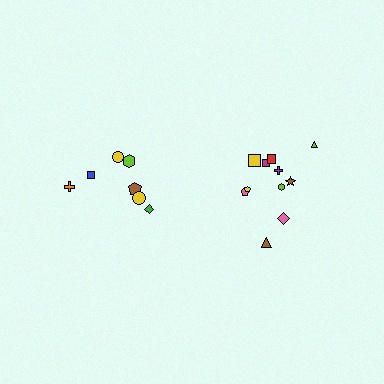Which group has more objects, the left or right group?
The right group.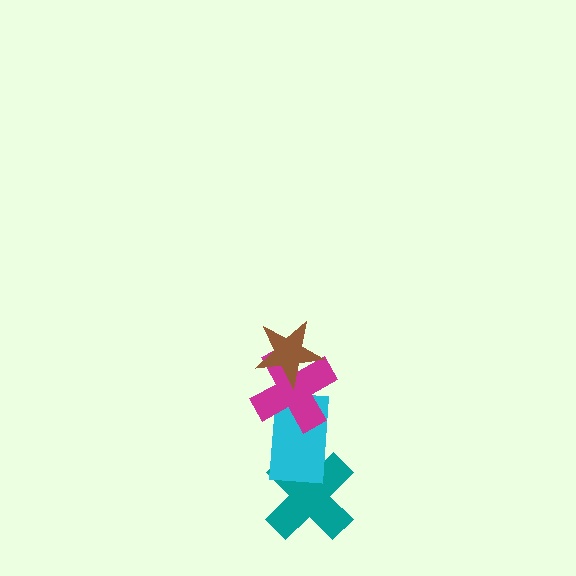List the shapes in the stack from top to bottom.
From top to bottom: the brown star, the magenta cross, the cyan rectangle, the teal cross.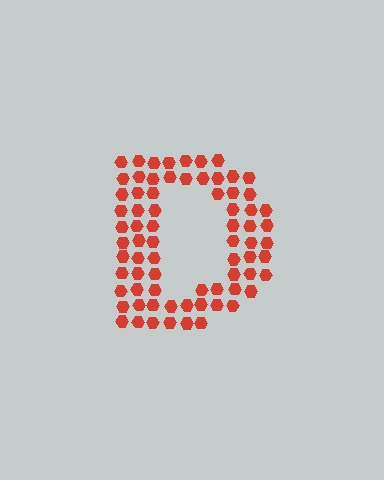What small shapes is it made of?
It is made of small hexagons.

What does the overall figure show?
The overall figure shows the letter D.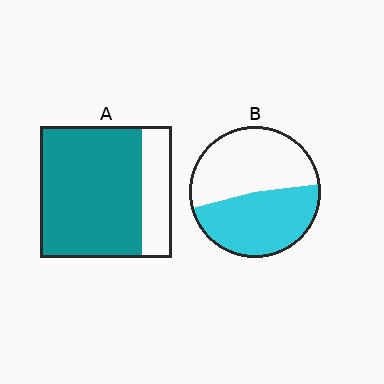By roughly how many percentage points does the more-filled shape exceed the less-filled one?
By roughly 30 percentage points (A over B).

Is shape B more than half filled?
Roughly half.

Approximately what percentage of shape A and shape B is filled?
A is approximately 75% and B is approximately 50%.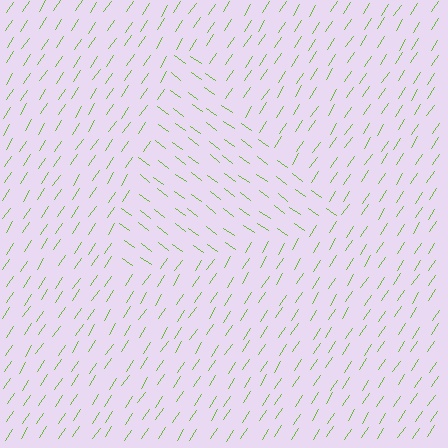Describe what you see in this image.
The image is filled with small lime line segments. A triangle region in the image has lines oriented differently from the surrounding lines, creating a visible texture boundary.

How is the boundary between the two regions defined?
The boundary is defined purely by a change in line orientation (approximately 87 degrees difference). All lines are the same color and thickness.